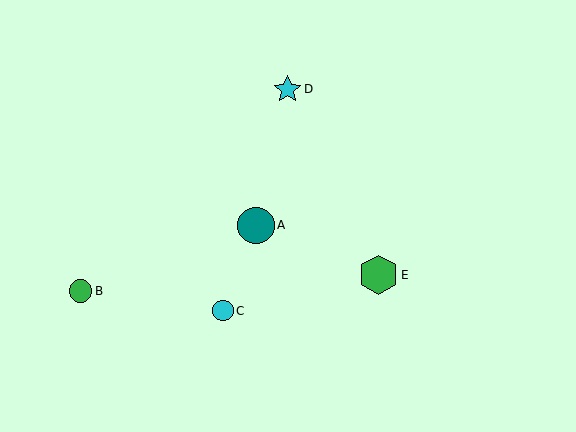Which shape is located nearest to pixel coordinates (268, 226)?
The teal circle (labeled A) at (256, 225) is nearest to that location.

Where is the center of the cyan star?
The center of the cyan star is at (287, 89).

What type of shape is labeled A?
Shape A is a teal circle.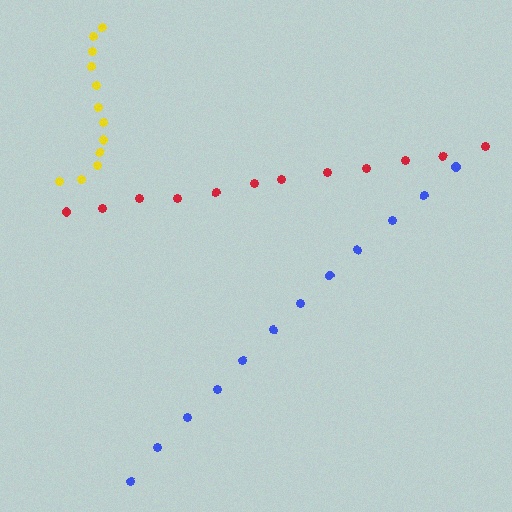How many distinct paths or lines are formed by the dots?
There are 3 distinct paths.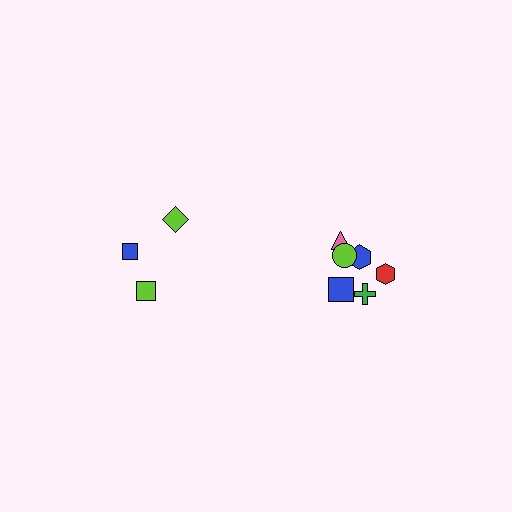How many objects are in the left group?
There are 3 objects.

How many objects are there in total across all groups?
There are 9 objects.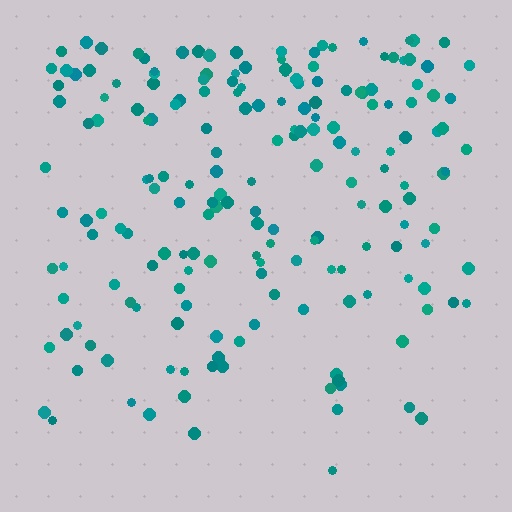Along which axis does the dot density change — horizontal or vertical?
Vertical.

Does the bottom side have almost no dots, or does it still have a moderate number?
Still a moderate number, just noticeably fewer than the top.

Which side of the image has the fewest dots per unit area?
The bottom.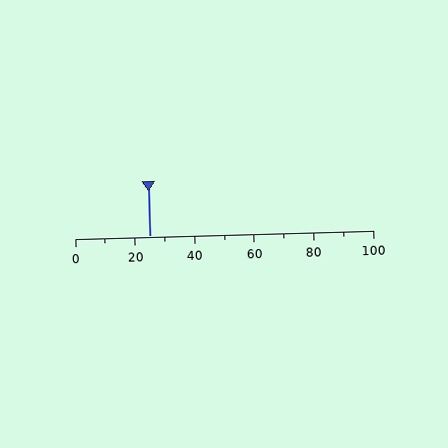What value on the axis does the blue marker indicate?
The marker indicates approximately 25.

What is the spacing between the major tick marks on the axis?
The major ticks are spaced 20 apart.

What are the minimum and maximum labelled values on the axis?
The axis runs from 0 to 100.